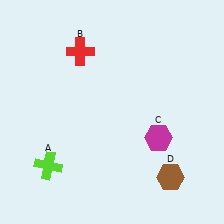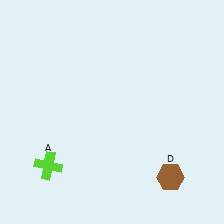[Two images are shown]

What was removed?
The magenta hexagon (C), the red cross (B) were removed in Image 2.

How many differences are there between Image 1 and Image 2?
There are 2 differences between the two images.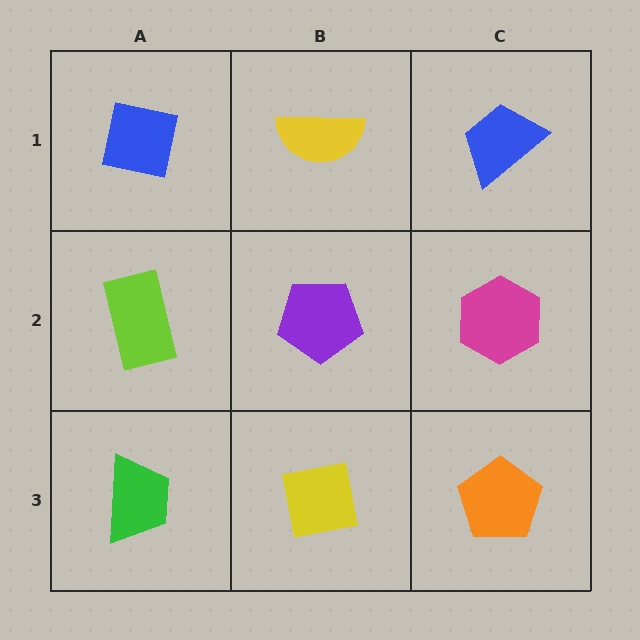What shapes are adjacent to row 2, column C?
A blue trapezoid (row 1, column C), an orange pentagon (row 3, column C), a purple pentagon (row 2, column B).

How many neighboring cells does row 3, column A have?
2.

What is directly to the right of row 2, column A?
A purple pentagon.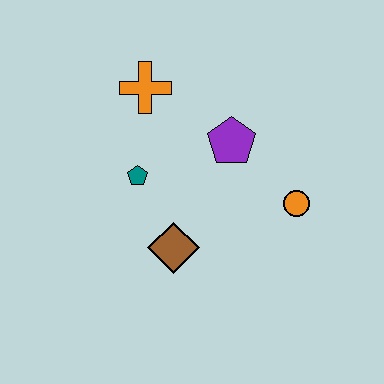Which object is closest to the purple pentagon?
The orange circle is closest to the purple pentagon.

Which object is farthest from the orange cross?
The orange circle is farthest from the orange cross.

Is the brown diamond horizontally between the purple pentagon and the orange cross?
Yes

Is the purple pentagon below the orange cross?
Yes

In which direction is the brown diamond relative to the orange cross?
The brown diamond is below the orange cross.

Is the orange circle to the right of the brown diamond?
Yes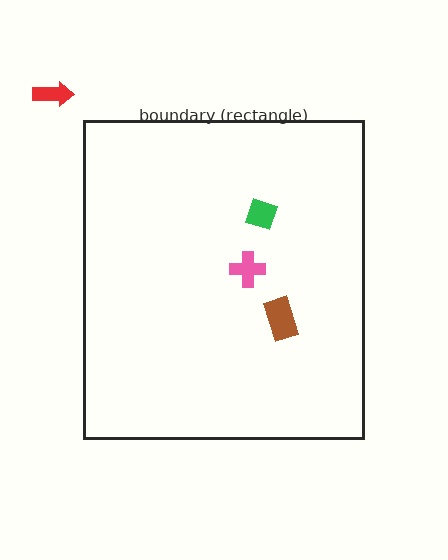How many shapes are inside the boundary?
3 inside, 1 outside.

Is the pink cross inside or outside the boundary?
Inside.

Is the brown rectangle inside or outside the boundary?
Inside.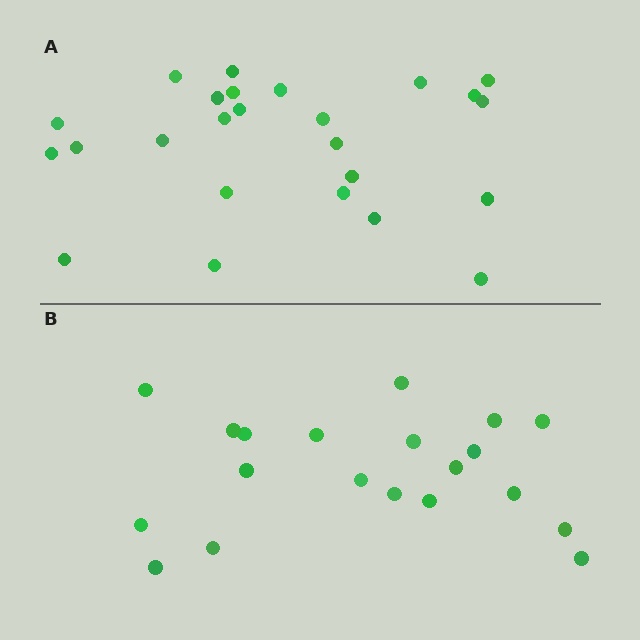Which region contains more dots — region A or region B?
Region A (the top region) has more dots.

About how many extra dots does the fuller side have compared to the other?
Region A has about 5 more dots than region B.